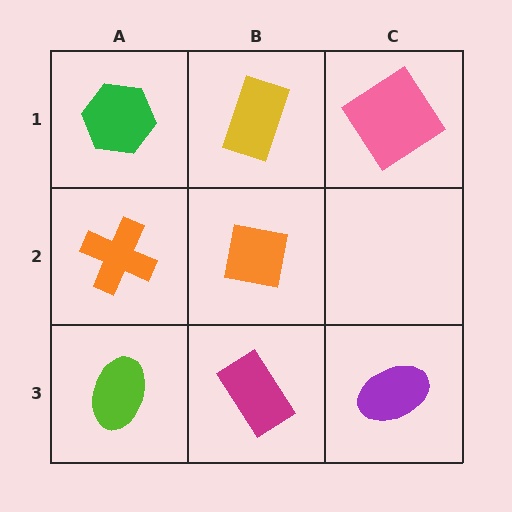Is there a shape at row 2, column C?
No, that cell is empty.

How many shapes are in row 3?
3 shapes.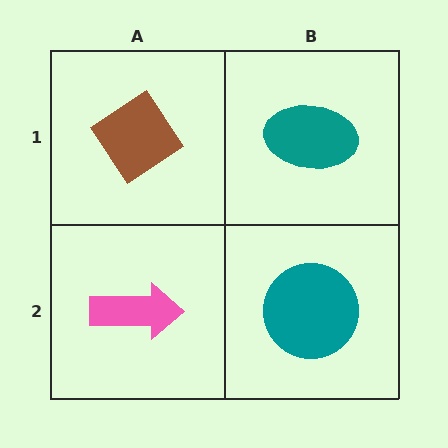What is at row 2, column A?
A pink arrow.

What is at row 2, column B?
A teal circle.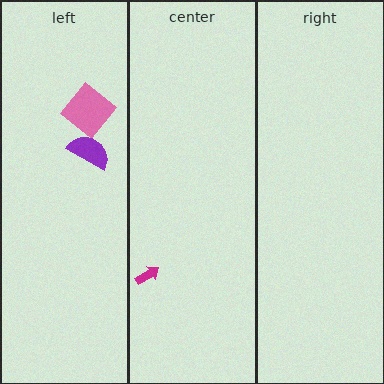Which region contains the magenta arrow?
The center region.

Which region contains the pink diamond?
The left region.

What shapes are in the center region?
The magenta arrow.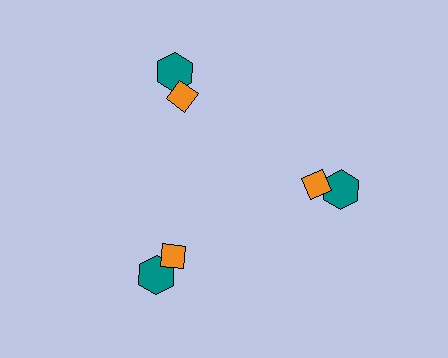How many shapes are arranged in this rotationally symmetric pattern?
There are 6 shapes, arranged in 3 groups of 2.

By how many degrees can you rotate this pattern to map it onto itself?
The pattern maps onto itself every 120 degrees of rotation.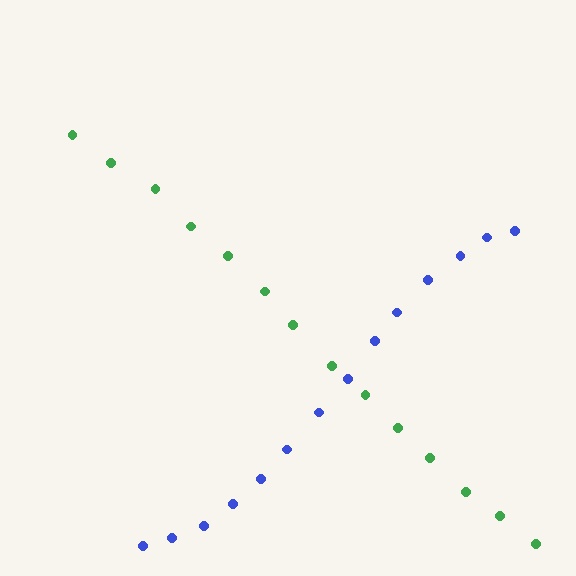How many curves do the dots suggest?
There are 2 distinct paths.